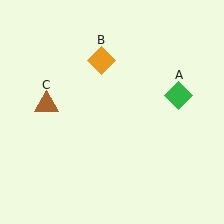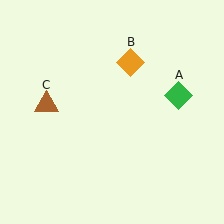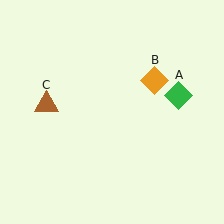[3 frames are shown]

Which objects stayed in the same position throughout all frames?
Green diamond (object A) and brown triangle (object C) remained stationary.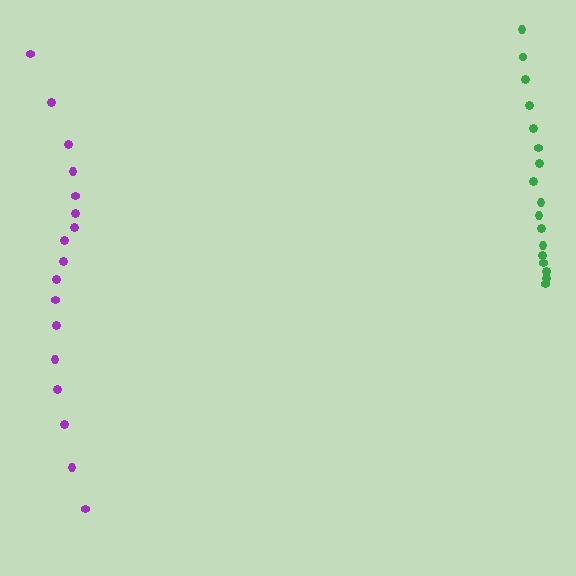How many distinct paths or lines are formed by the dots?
There are 2 distinct paths.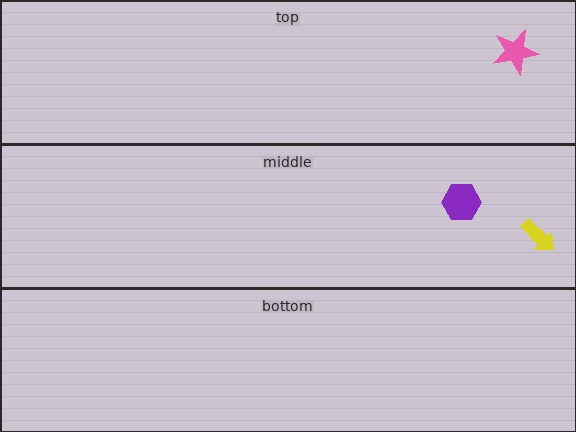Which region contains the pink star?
The top region.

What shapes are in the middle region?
The yellow arrow, the purple hexagon.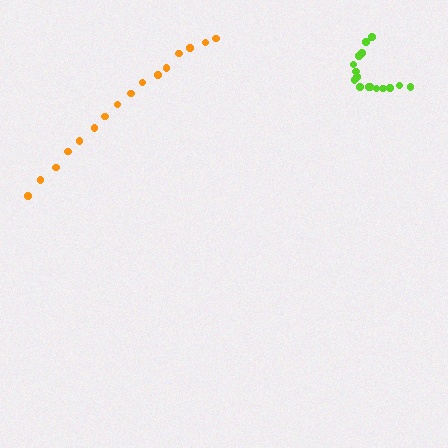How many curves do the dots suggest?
There are 2 distinct paths.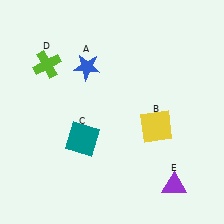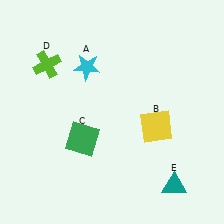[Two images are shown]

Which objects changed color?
A changed from blue to cyan. C changed from teal to green. E changed from purple to teal.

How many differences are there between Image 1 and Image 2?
There are 3 differences between the two images.